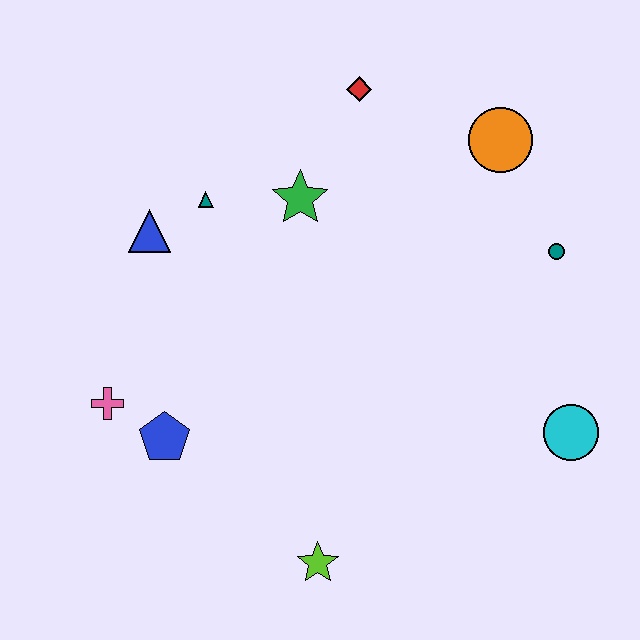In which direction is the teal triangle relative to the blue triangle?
The teal triangle is to the right of the blue triangle.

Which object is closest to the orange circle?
The teal circle is closest to the orange circle.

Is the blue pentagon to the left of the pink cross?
No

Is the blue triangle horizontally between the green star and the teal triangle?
No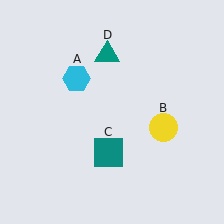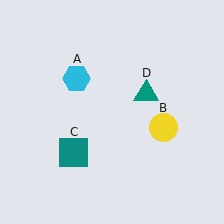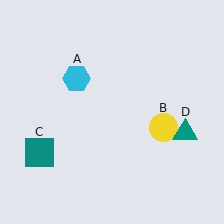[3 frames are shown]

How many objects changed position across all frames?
2 objects changed position: teal square (object C), teal triangle (object D).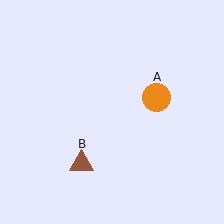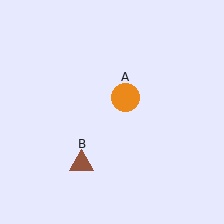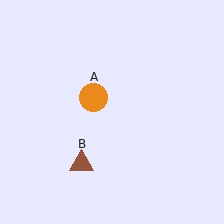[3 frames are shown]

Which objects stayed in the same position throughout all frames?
Brown triangle (object B) remained stationary.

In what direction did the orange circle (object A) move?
The orange circle (object A) moved left.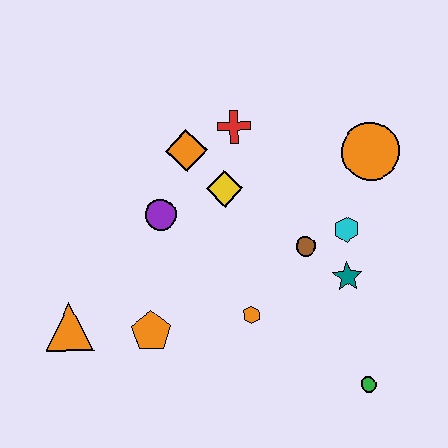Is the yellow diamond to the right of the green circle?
No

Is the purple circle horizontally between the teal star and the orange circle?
No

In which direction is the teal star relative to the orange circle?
The teal star is below the orange circle.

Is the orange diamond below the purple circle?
No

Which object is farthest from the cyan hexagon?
The orange triangle is farthest from the cyan hexagon.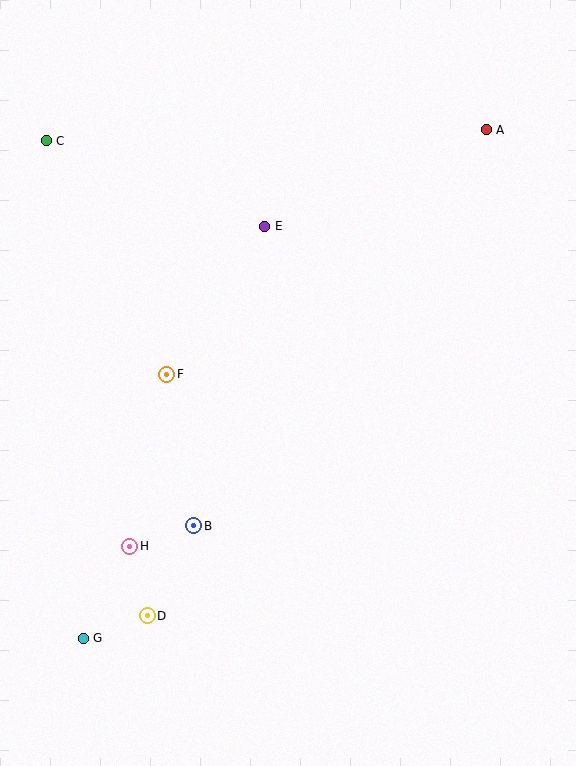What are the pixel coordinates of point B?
Point B is at (194, 526).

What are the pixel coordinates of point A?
Point A is at (486, 130).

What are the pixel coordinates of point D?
Point D is at (147, 616).